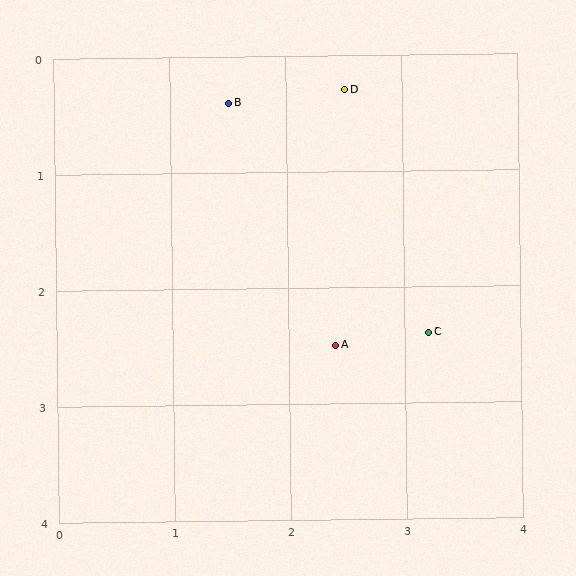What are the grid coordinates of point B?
Point B is at approximately (1.5, 0.4).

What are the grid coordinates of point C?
Point C is at approximately (3.2, 2.4).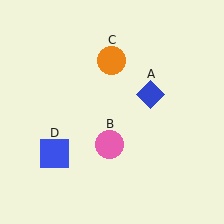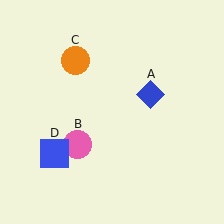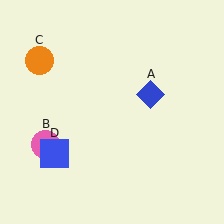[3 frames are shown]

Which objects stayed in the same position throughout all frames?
Blue diamond (object A) and blue square (object D) remained stationary.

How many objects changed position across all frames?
2 objects changed position: pink circle (object B), orange circle (object C).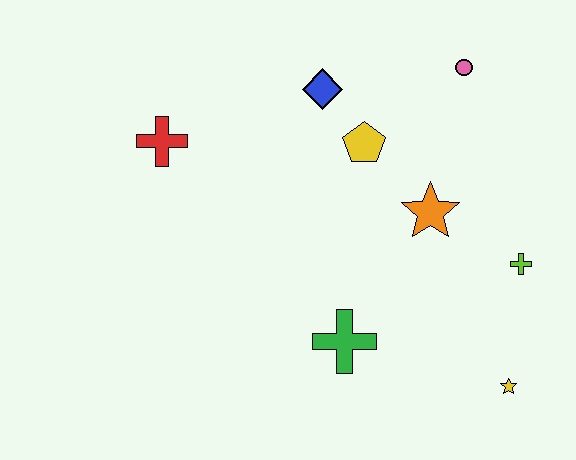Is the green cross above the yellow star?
Yes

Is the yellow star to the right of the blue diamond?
Yes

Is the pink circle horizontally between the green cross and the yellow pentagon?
No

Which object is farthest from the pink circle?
The yellow star is farthest from the pink circle.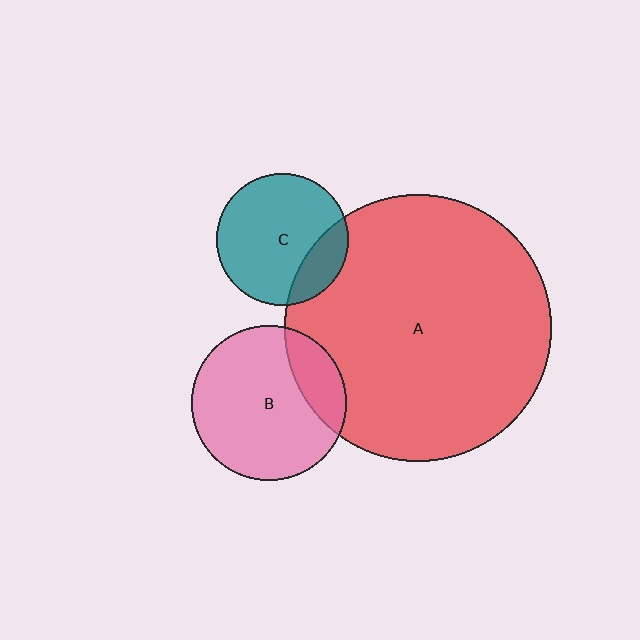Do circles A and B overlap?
Yes.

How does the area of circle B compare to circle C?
Approximately 1.4 times.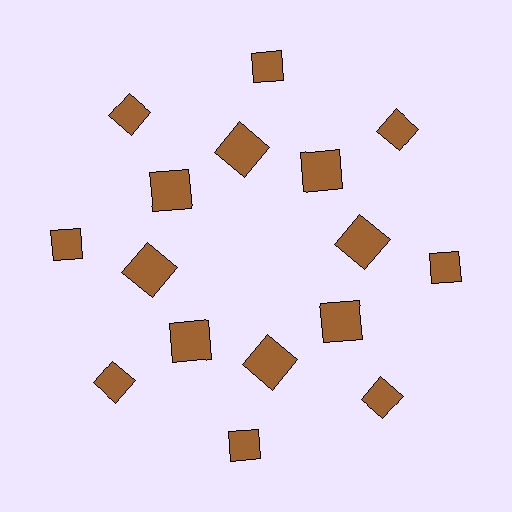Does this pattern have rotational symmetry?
Yes, this pattern has 8-fold rotational symmetry. It looks the same after rotating 45 degrees around the center.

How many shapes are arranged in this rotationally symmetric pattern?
There are 16 shapes, arranged in 8 groups of 2.